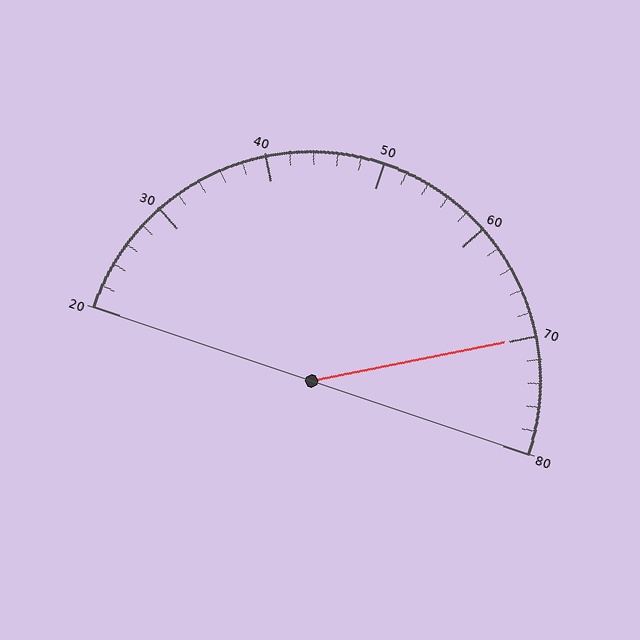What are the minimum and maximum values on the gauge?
The gauge ranges from 20 to 80.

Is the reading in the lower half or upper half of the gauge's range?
The reading is in the upper half of the range (20 to 80).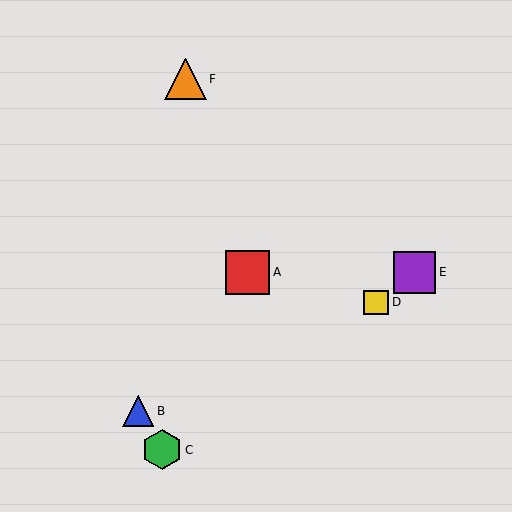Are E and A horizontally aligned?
Yes, both are at y≈272.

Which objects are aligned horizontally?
Objects A, E are aligned horizontally.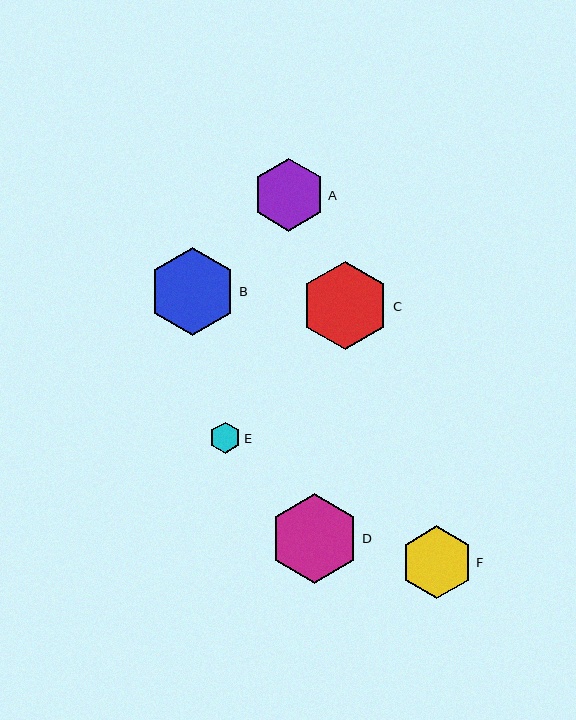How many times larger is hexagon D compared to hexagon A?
Hexagon D is approximately 1.2 times the size of hexagon A.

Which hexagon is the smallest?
Hexagon E is the smallest with a size of approximately 31 pixels.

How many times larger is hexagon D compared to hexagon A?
Hexagon D is approximately 1.2 times the size of hexagon A.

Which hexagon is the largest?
Hexagon D is the largest with a size of approximately 89 pixels.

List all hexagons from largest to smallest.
From largest to smallest: D, C, B, A, F, E.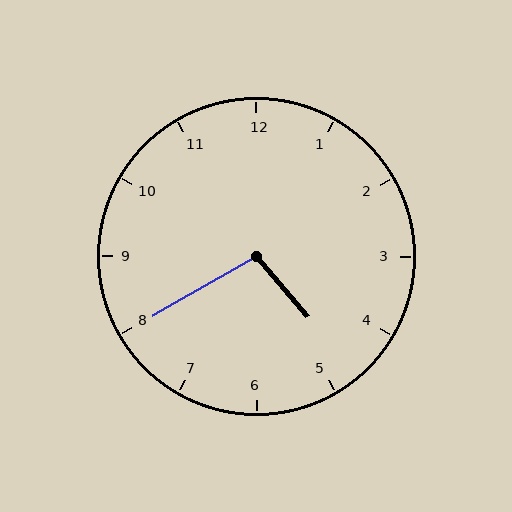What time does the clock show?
4:40.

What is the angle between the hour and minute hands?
Approximately 100 degrees.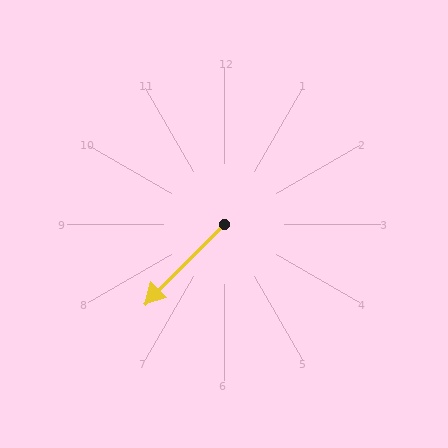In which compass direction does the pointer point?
Southwest.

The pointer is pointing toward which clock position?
Roughly 7 o'clock.